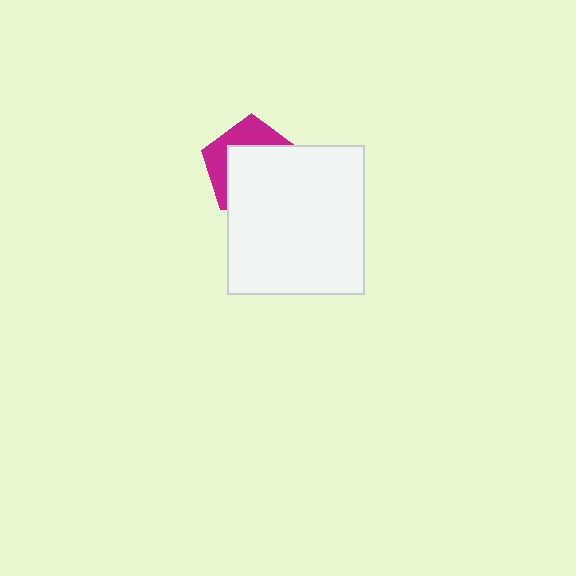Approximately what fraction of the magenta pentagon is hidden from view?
Roughly 62% of the magenta pentagon is hidden behind the white rectangle.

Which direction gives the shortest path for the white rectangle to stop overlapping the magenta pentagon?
Moving toward the lower-right gives the shortest separation.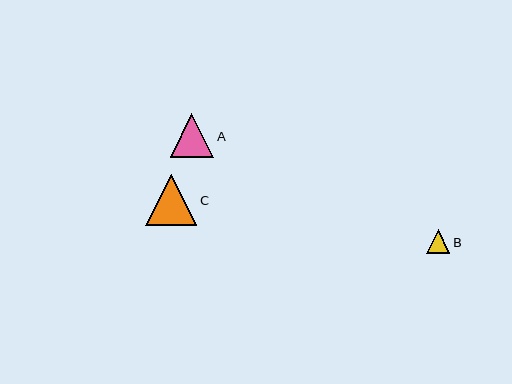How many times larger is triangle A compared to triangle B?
Triangle A is approximately 1.8 times the size of triangle B.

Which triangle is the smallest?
Triangle B is the smallest with a size of approximately 24 pixels.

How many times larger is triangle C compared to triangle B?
Triangle C is approximately 2.2 times the size of triangle B.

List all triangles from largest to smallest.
From largest to smallest: C, A, B.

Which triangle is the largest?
Triangle C is the largest with a size of approximately 51 pixels.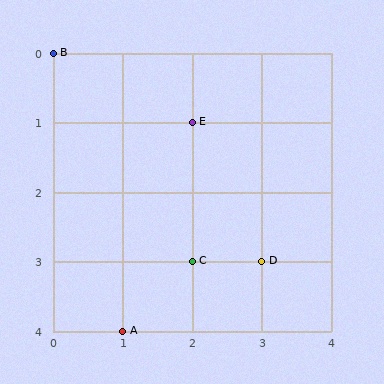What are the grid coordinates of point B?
Point B is at grid coordinates (0, 0).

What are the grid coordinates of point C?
Point C is at grid coordinates (2, 3).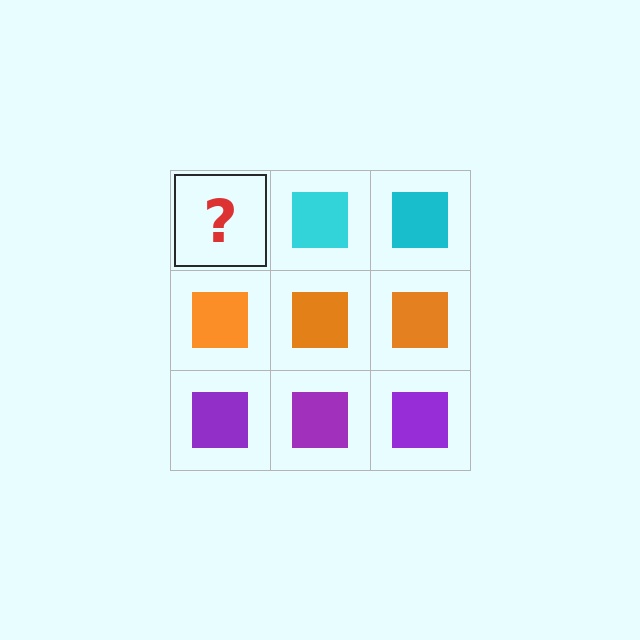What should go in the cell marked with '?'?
The missing cell should contain a cyan square.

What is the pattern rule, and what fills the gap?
The rule is that each row has a consistent color. The gap should be filled with a cyan square.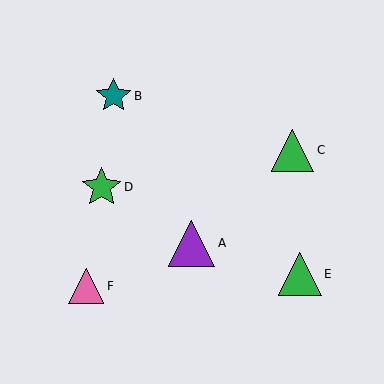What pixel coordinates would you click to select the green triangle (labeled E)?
Click at (300, 274) to select the green triangle E.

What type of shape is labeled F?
Shape F is a pink triangle.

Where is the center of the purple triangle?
The center of the purple triangle is at (191, 243).